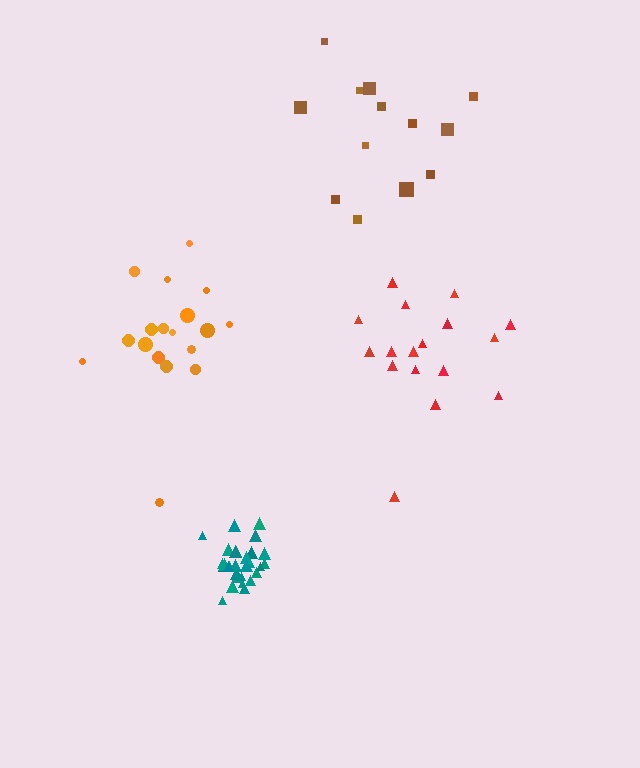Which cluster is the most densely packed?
Teal.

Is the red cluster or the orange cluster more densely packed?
Red.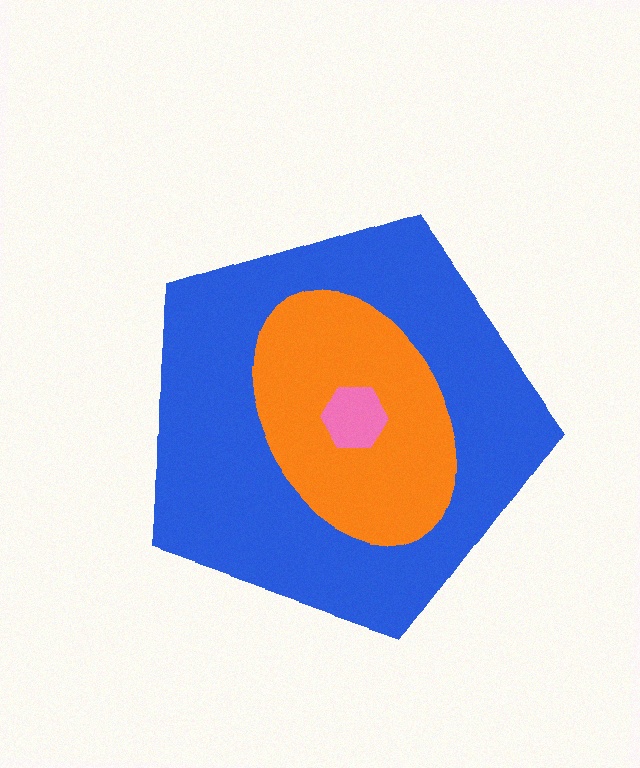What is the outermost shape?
The blue pentagon.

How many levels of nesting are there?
3.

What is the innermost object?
The pink hexagon.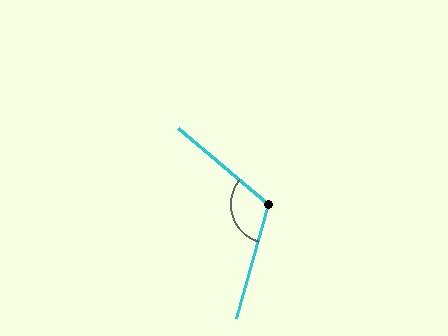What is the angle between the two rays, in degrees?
Approximately 114 degrees.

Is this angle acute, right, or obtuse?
It is obtuse.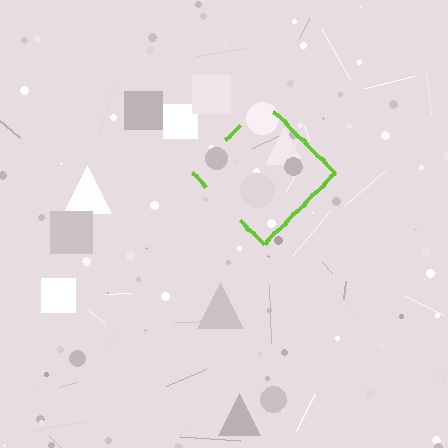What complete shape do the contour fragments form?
The contour fragments form a diamond.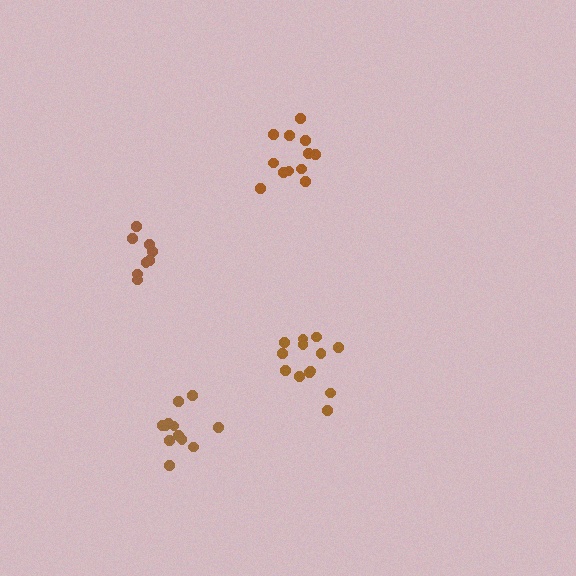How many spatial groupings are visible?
There are 4 spatial groupings.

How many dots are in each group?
Group 1: 13 dots, Group 2: 12 dots, Group 3: 8 dots, Group 4: 12 dots (45 total).